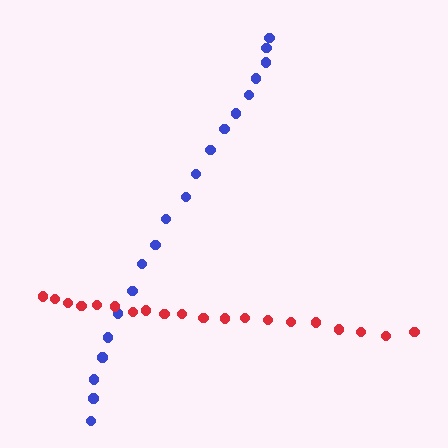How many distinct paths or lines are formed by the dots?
There are 2 distinct paths.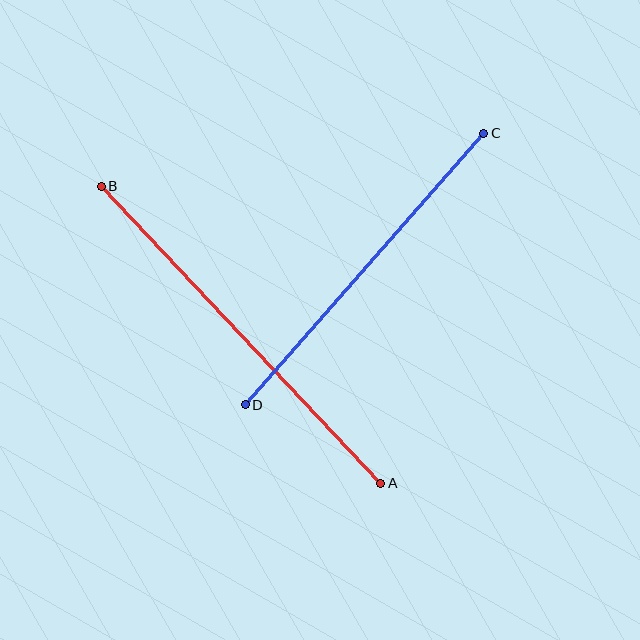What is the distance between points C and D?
The distance is approximately 361 pixels.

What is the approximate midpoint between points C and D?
The midpoint is at approximately (364, 269) pixels.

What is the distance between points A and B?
The distance is approximately 408 pixels.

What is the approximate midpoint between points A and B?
The midpoint is at approximately (241, 335) pixels.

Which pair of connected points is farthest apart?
Points A and B are farthest apart.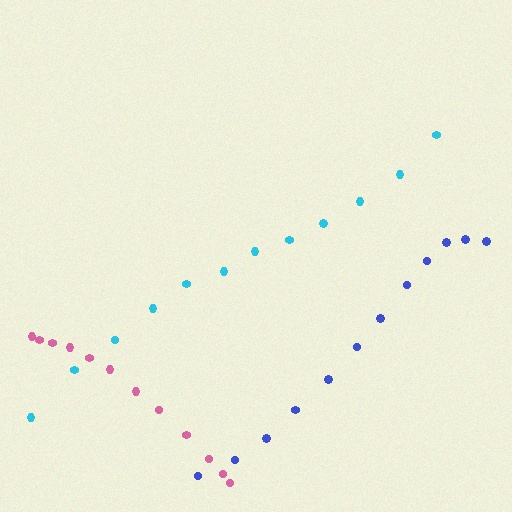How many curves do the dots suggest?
There are 3 distinct paths.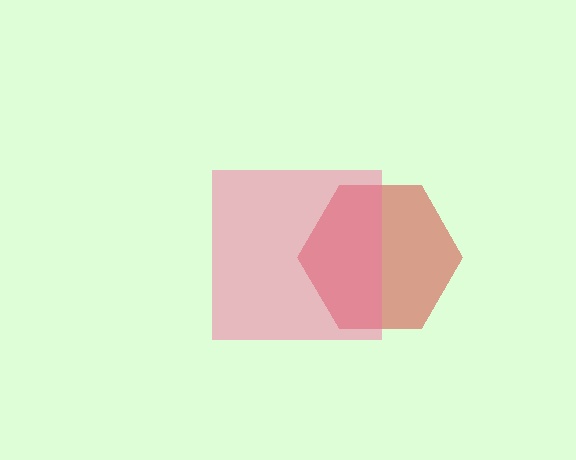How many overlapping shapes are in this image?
There are 2 overlapping shapes in the image.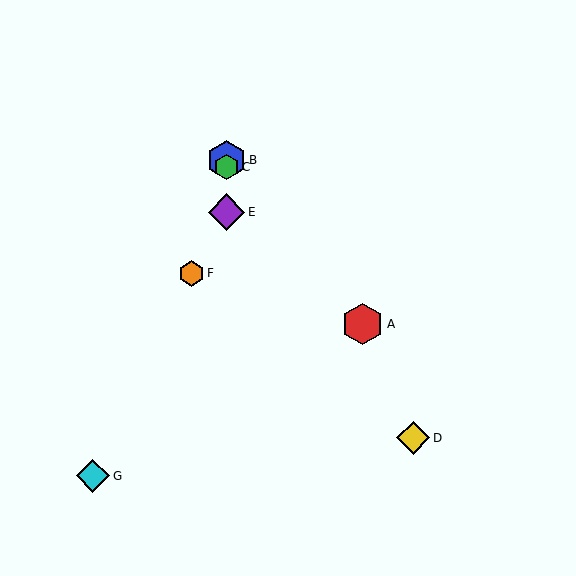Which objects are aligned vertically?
Objects B, C, E are aligned vertically.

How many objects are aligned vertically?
3 objects (B, C, E) are aligned vertically.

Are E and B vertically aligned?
Yes, both are at x≈226.